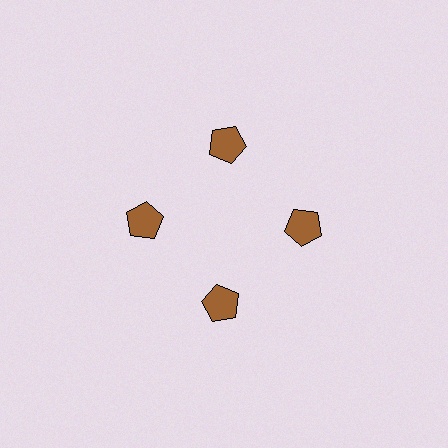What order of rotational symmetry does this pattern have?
This pattern has 4-fold rotational symmetry.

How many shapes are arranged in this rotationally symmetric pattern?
There are 4 shapes, arranged in 4 groups of 1.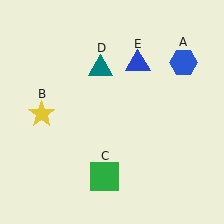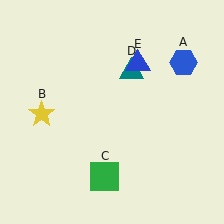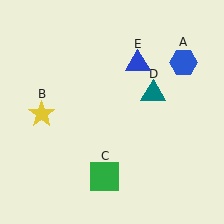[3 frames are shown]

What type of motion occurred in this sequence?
The teal triangle (object D) rotated clockwise around the center of the scene.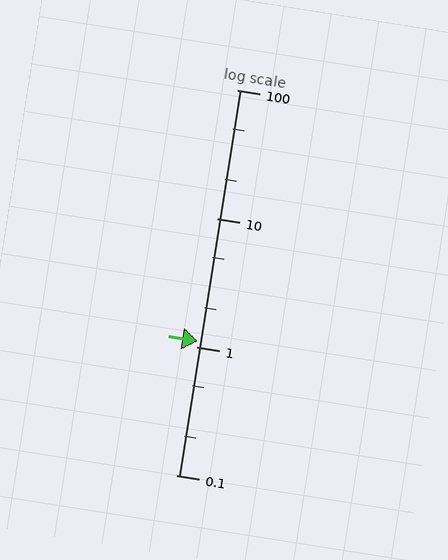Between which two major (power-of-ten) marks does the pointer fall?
The pointer is between 1 and 10.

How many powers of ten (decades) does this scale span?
The scale spans 3 decades, from 0.1 to 100.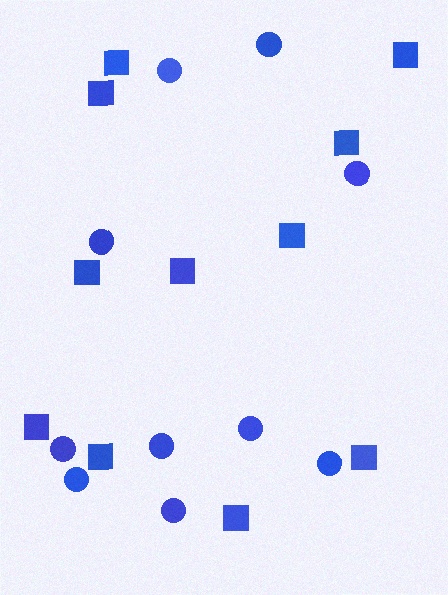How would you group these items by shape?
There are 2 groups: one group of circles (10) and one group of squares (11).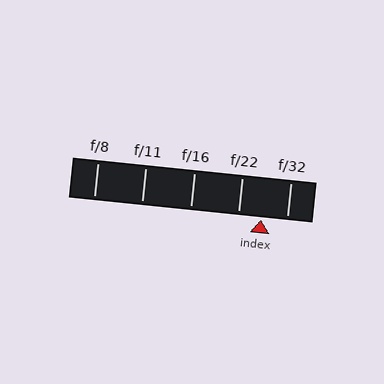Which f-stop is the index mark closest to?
The index mark is closest to f/22.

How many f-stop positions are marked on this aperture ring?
There are 5 f-stop positions marked.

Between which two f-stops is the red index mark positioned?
The index mark is between f/22 and f/32.